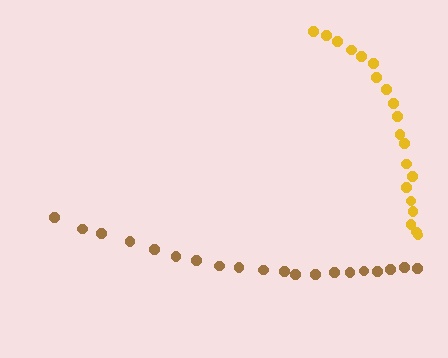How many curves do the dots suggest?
There are 2 distinct paths.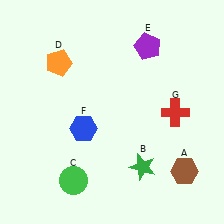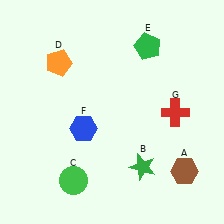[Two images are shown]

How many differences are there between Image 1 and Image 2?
There is 1 difference between the two images.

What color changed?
The pentagon (E) changed from purple in Image 1 to green in Image 2.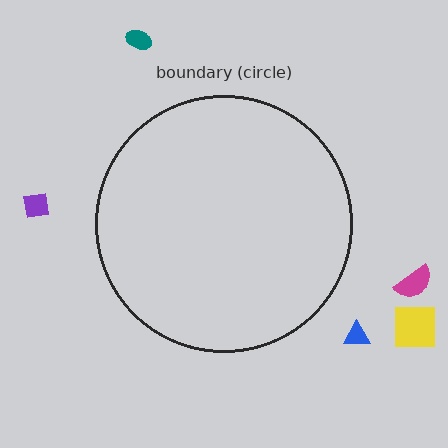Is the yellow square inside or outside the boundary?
Outside.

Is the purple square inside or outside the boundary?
Outside.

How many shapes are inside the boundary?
0 inside, 5 outside.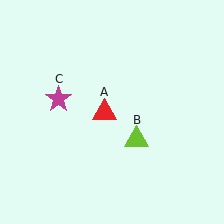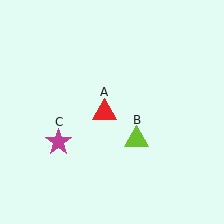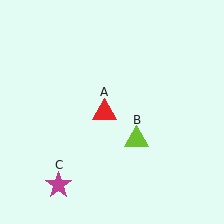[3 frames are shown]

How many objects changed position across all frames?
1 object changed position: magenta star (object C).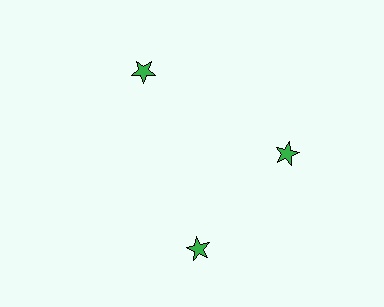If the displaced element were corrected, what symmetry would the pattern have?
It would have 3-fold rotational symmetry — the pattern would map onto itself every 120 degrees.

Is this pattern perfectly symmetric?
No. The 3 green stars are arranged in a ring, but one element near the 7 o'clock position is rotated out of alignment along the ring, breaking the 3-fold rotational symmetry.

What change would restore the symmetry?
The symmetry would be restored by rotating it back into even spacing with its neighbors so that all 3 stars sit at equal angles and equal distance from the center.